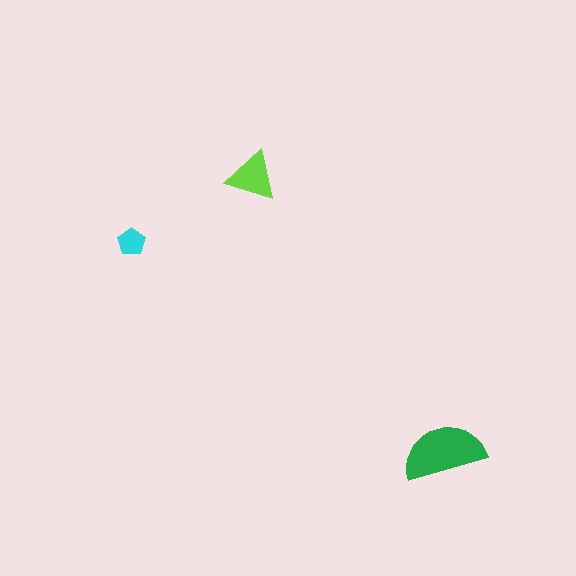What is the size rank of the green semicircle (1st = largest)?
1st.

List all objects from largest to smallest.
The green semicircle, the lime triangle, the cyan pentagon.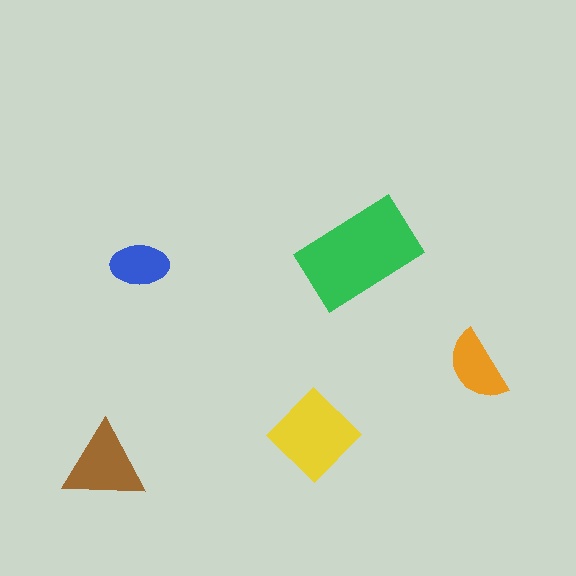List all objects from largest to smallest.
The green rectangle, the yellow diamond, the brown triangle, the orange semicircle, the blue ellipse.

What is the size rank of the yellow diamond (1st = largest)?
2nd.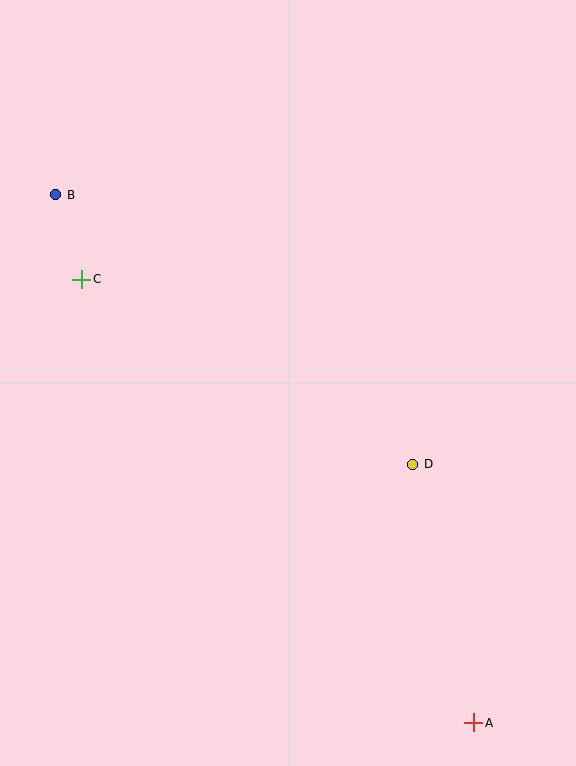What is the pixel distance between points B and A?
The distance between B and A is 674 pixels.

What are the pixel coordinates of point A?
Point A is at (474, 723).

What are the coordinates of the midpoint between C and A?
The midpoint between C and A is at (278, 501).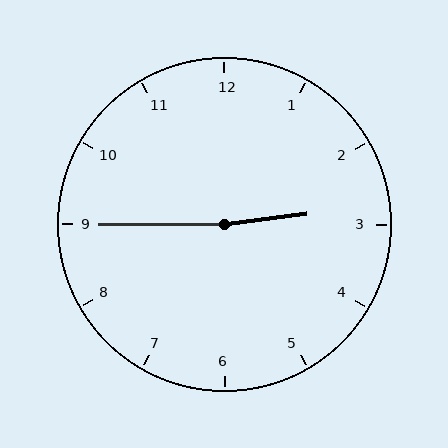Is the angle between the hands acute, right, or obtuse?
It is obtuse.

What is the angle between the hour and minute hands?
Approximately 172 degrees.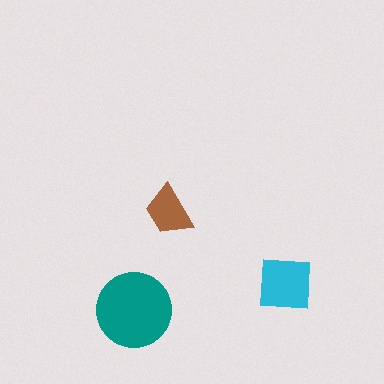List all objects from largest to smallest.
The teal circle, the cyan square, the brown trapezoid.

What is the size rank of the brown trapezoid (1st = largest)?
3rd.